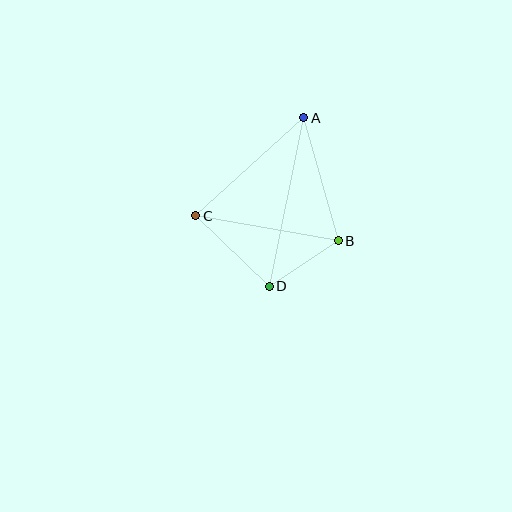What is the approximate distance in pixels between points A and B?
The distance between A and B is approximately 128 pixels.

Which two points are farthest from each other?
Points A and D are farthest from each other.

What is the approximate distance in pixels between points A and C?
The distance between A and C is approximately 146 pixels.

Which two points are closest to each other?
Points B and D are closest to each other.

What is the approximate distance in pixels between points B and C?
The distance between B and C is approximately 145 pixels.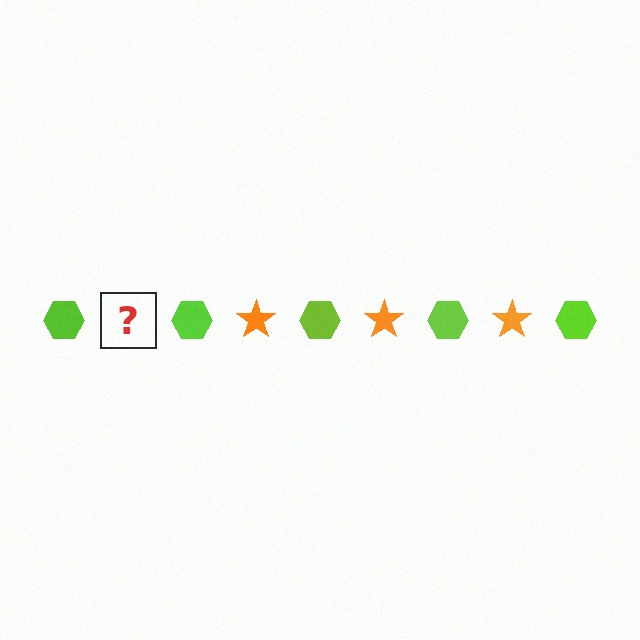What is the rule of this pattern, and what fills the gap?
The rule is that the pattern alternates between lime hexagon and orange star. The gap should be filled with an orange star.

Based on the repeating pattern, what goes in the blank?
The blank should be an orange star.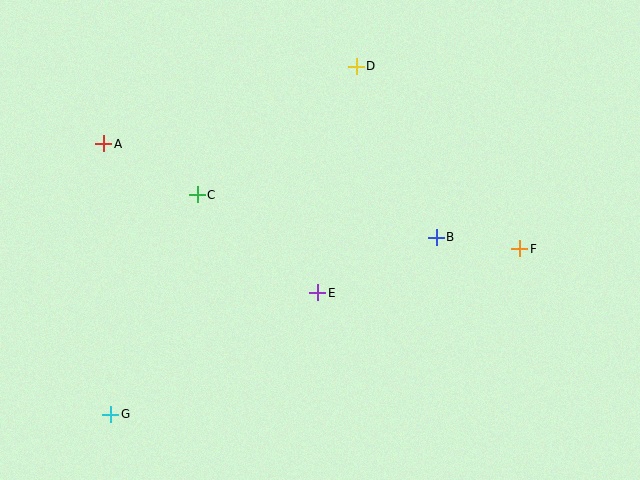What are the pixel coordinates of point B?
Point B is at (436, 237).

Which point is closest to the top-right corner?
Point F is closest to the top-right corner.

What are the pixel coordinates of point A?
Point A is at (104, 144).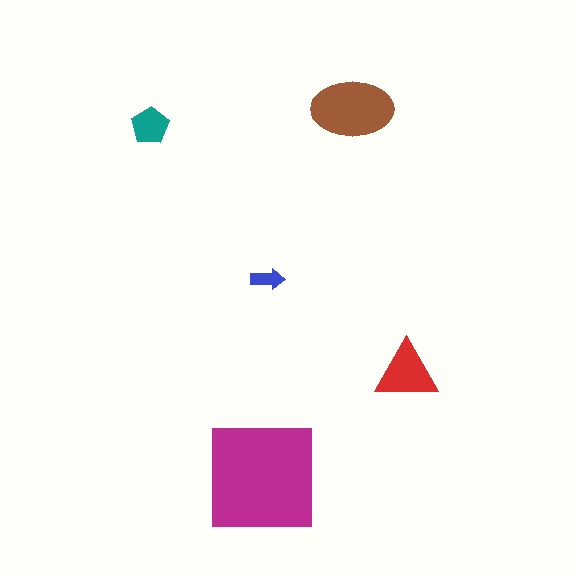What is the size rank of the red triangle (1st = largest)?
3rd.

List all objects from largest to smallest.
The magenta square, the brown ellipse, the red triangle, the teal pentagon, the blue arrow.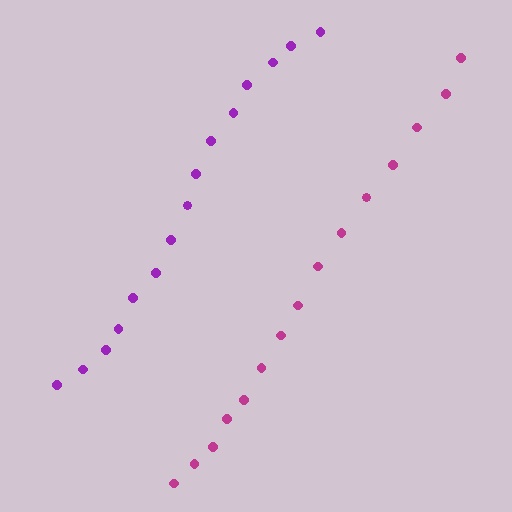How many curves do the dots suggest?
There are 2 distinct paths.